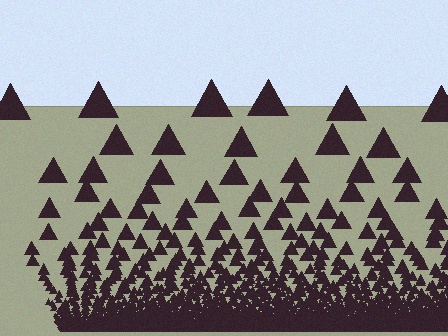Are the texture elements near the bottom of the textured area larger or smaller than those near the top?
Smaller. The gradient is inverted — elements near the bottom are smaller and denser.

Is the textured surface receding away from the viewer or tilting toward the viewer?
The surface appears to tilt toward the viewer. Texture elements get larger and sparser toward the top.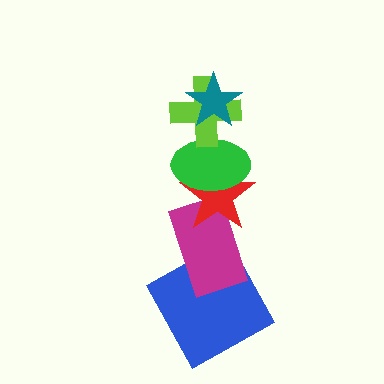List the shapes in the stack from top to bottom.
From top to bottom: the teal star, the lime cross, the green ellipse, the red star, the magenta rectangle, the blue square.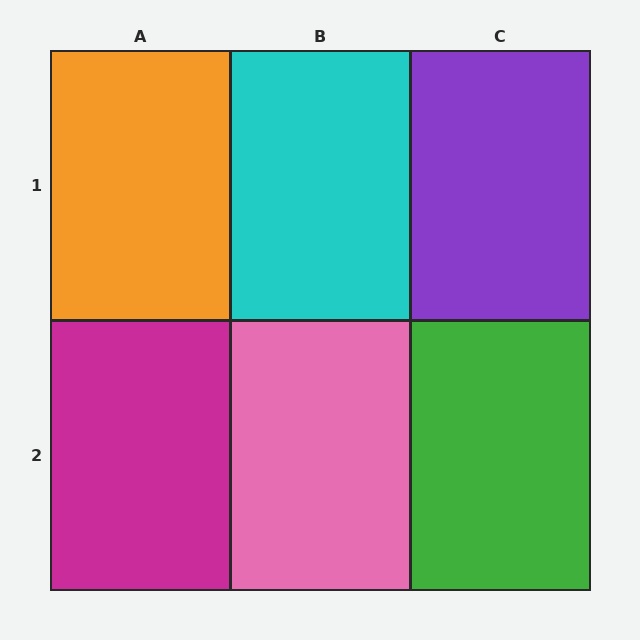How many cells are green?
1 cell is green.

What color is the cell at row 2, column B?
Pink.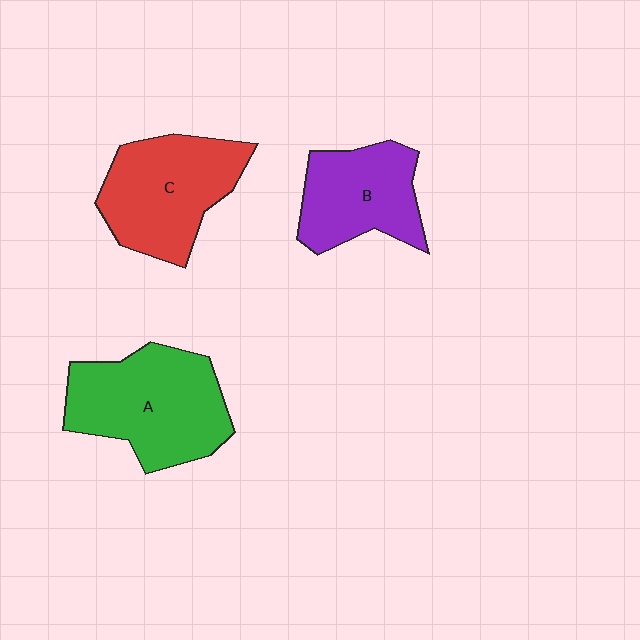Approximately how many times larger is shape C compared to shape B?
Approximately 1.2 times.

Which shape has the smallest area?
Shape B (purple).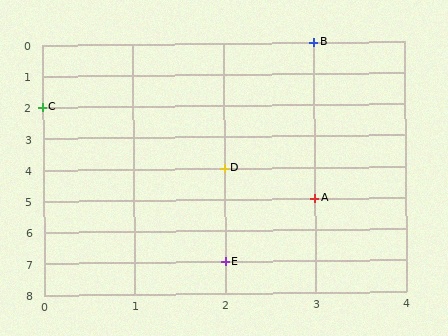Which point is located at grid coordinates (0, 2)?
Point C is at (0, 2).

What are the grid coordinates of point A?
Point A is at grid coordinates (3, 5).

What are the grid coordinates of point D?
Point D is at grid coordinates (2, 4).